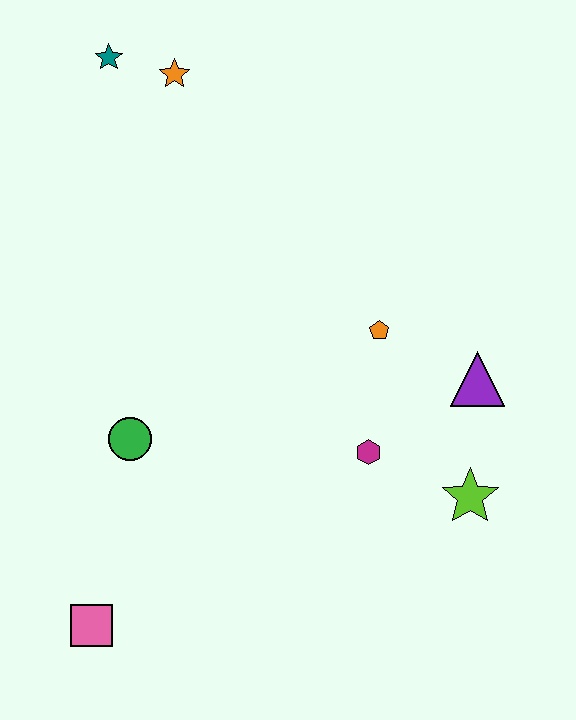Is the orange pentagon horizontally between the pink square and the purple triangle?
Yes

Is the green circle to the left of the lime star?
Yes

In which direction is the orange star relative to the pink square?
The orange star is above the pink square.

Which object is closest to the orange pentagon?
The purple triangle is closest to the orange pentagon.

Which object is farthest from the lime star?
The teal star is farthest from the lime star.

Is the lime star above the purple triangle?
No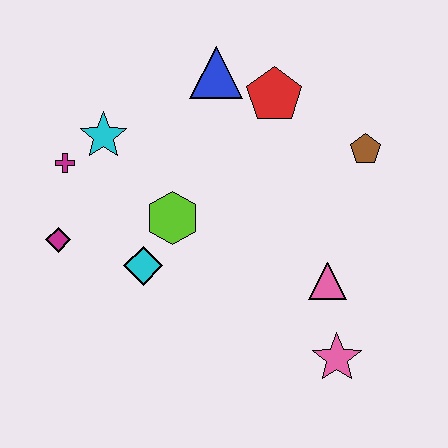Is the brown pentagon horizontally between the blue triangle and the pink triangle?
No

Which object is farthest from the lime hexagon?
The pink star is farthest from the lime hexagon.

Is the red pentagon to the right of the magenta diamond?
Yes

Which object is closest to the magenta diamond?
The magenta cross is closest to the magenta diamond.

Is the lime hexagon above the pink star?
Yes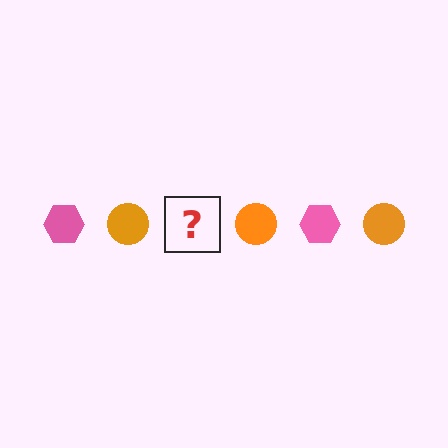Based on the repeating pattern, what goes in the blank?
The blank should be a pink hexagon.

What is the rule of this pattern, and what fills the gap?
The rule is that the pattern alternates between pink hexagon and orange circle. The gap should be filled with a pink hexagon.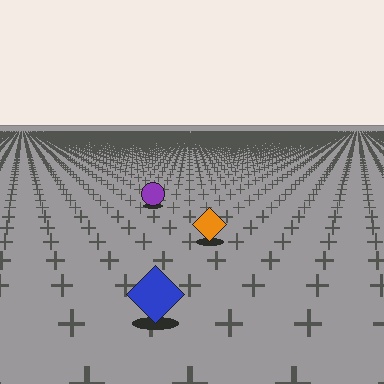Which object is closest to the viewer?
The blue diamond is closest. The texture marks near it are larger and more spread out.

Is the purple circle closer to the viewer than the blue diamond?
No. The blue diamond is closer — you can tell from the texture gradient: the ground texture is coarser near it.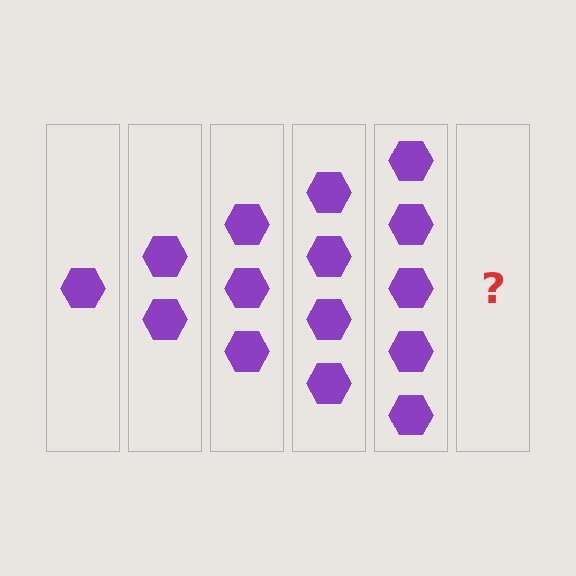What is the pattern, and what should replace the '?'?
The pattern is that each step adds one more hexagon. The '?' should be 6 hexagons.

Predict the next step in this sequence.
The next step is 6 hexagons.